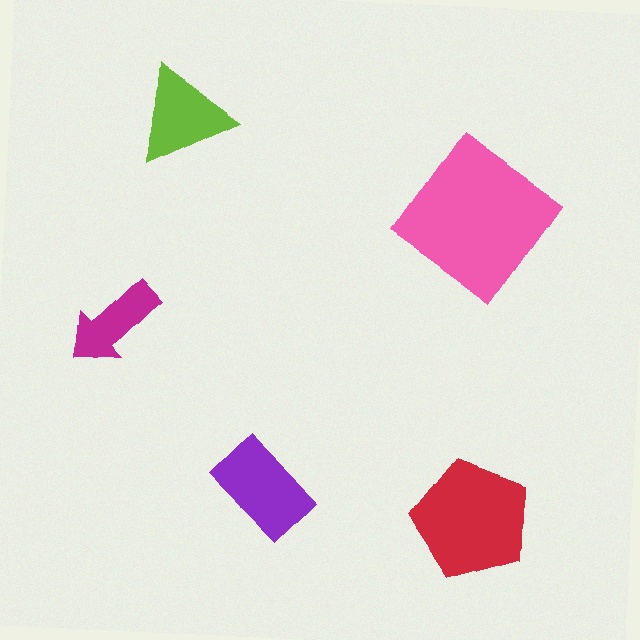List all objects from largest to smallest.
The pink diamond, the red pentagon, the purple rectangle, the lime triangle, the magenta arrow.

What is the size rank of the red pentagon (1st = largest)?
2nd.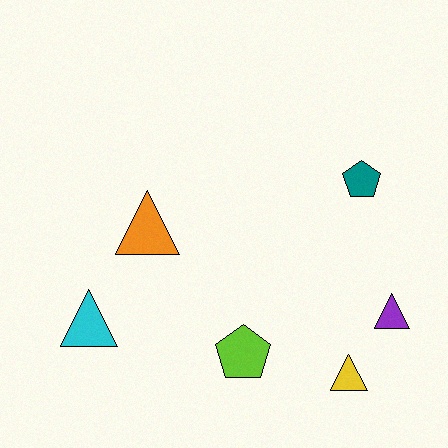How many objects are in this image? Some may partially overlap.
There are 6 objects.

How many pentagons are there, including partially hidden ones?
There are 2 pentagons.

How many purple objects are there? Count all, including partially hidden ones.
There is 1 purple object.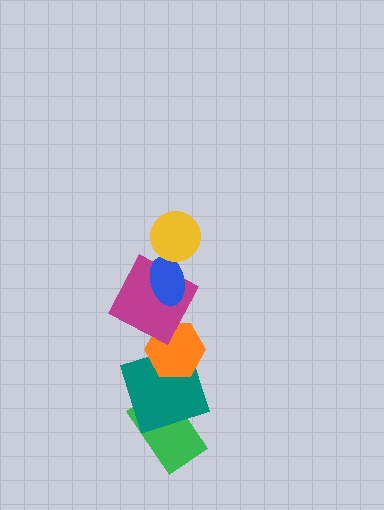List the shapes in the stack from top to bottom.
From top to bottom: the yellow circle, the blue ellipse, the magenta square, the orange hexagon, the teal square, the green rectangle.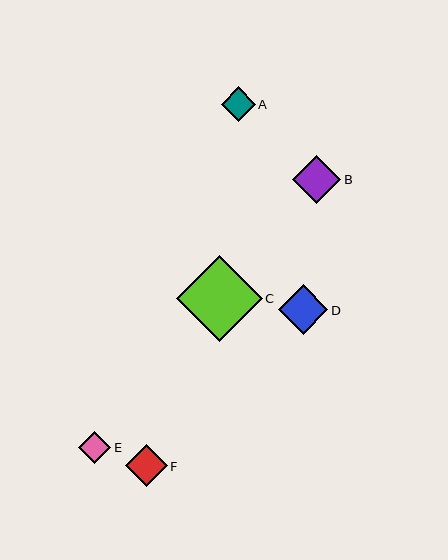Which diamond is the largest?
Diamond C is the largest with a size of approximately 86 pixels.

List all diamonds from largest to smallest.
From largest to smallest: C, D, B, F, A, E.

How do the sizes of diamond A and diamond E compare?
Diamond A and diamond E are approximately the same size.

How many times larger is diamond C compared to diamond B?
Diamond C is approximately 1.8 times the size of diamond B.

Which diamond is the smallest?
Diamond E is the smallest with a size of approximately 33 pixels.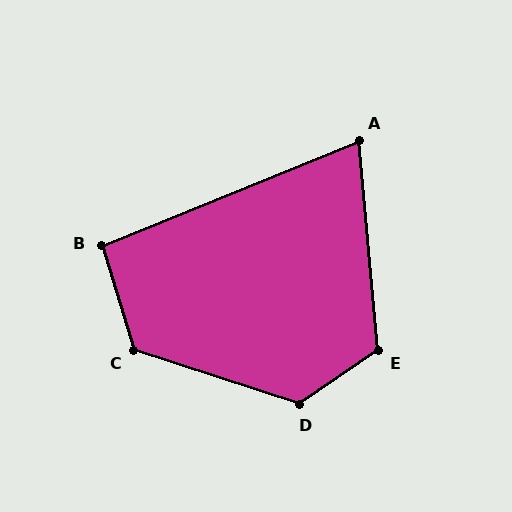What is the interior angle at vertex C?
Approximately 125 degrees (obtuse).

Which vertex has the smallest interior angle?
A, at approximately 73 degrees.